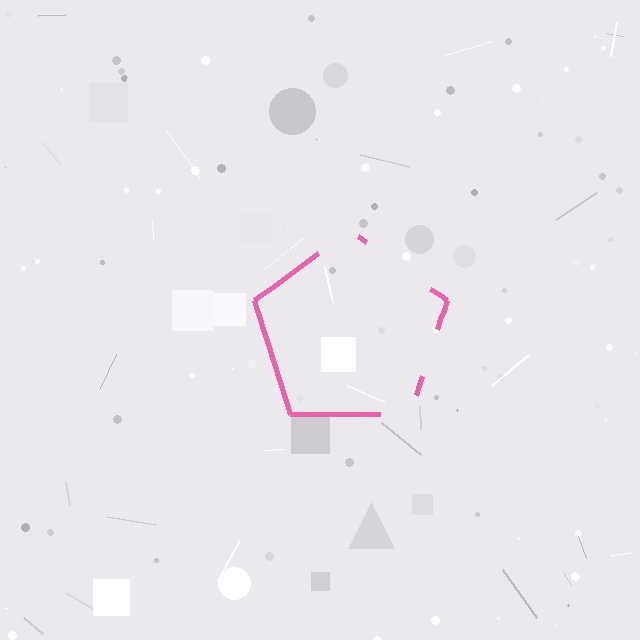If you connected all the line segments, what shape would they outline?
They would outline a pentagon.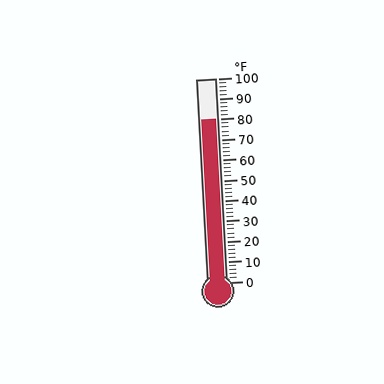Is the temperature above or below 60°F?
The temperature is above 60°F.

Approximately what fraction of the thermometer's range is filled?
The thermometer is filled to approximately 80% of its range.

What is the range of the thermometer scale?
The thermometer scale ranges from 0°F to 100°F.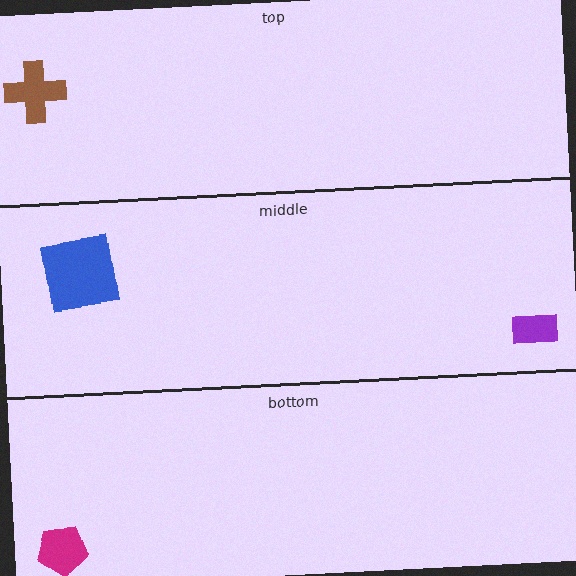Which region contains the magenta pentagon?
The bottom region.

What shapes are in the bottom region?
The magenta pentagon.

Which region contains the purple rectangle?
The middle region.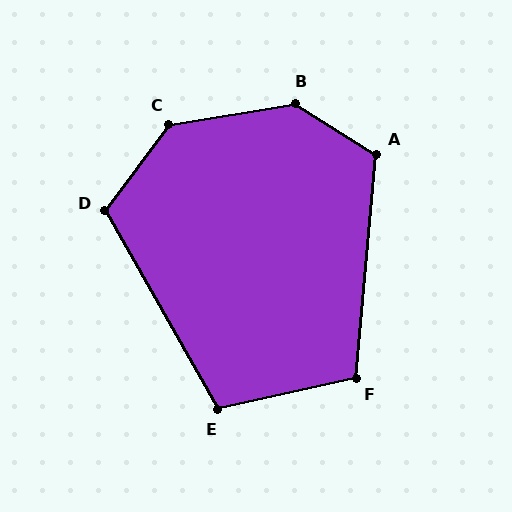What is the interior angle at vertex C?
Approximately 136 degrees (obtuse).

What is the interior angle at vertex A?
Approximately 117 degrees (obtuse).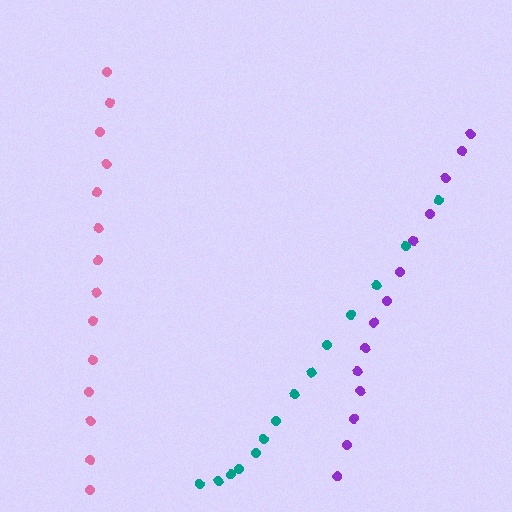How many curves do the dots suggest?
There are 3 distinct paths.